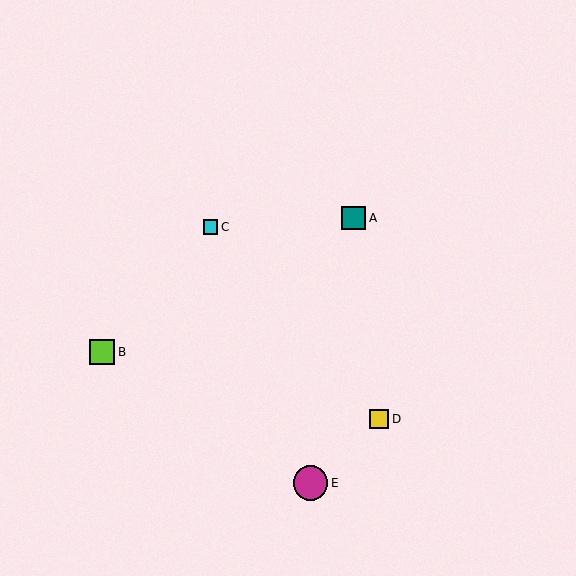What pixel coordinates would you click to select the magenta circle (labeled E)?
Click at (311, 483) to select the magenta circle E.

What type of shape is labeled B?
Shape B is a lime square.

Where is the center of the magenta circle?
The center of the magenta circle is at (311, 483).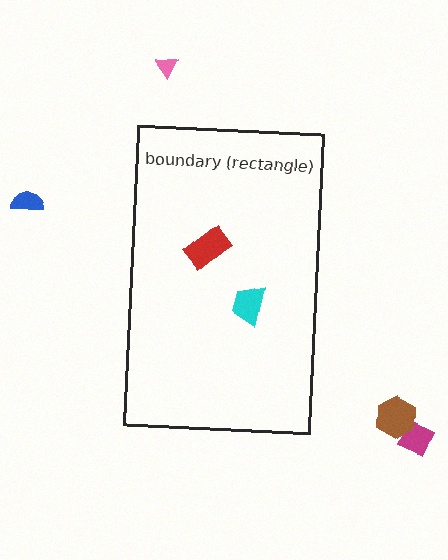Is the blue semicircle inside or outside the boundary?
Outside.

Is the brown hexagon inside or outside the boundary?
Outside.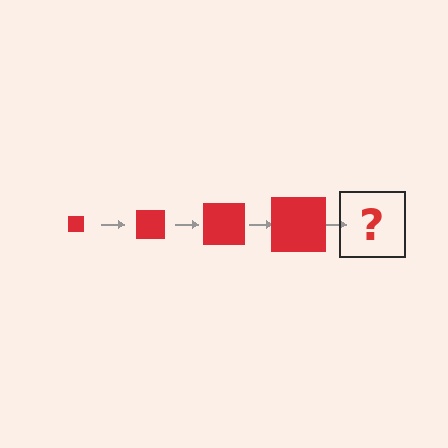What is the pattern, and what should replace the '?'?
The pattern is that the square gets progressively larger each step. The '?' should be a red square, larger than the previous one.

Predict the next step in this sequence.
The next step is a red square, larger than the previous one.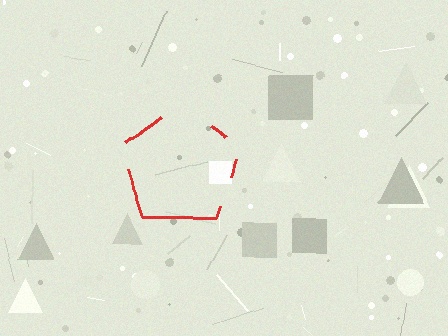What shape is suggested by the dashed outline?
The dashed outline suggests a pentagon.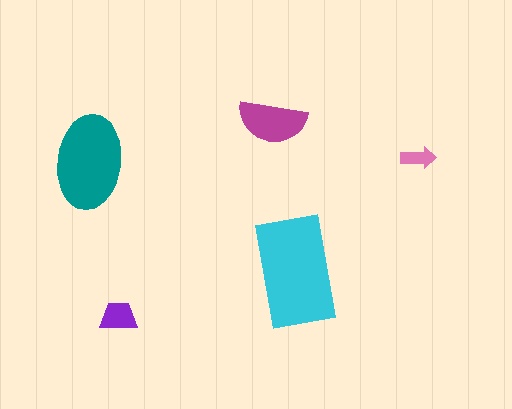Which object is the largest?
The cyan rectangle.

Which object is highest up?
The magenta semicircle is topmost.